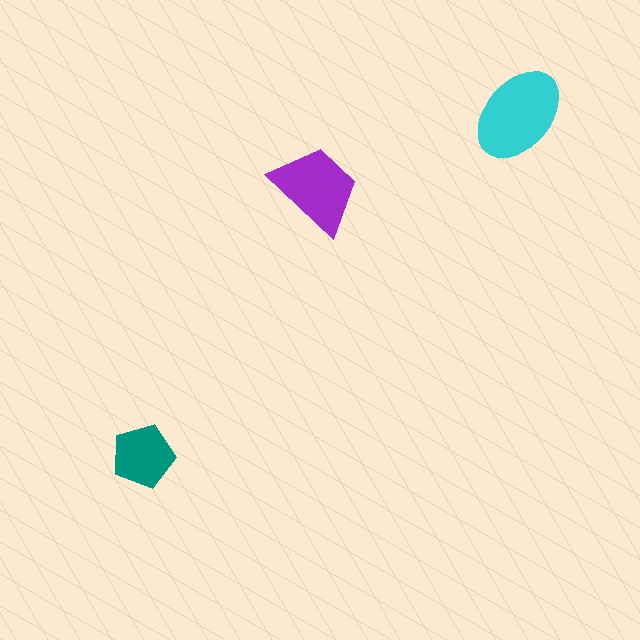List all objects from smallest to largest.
The teal pentagon, the purple trapezoid, the cyan ellipse.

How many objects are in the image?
There are 3 objects in the image.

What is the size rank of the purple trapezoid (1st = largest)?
2nd.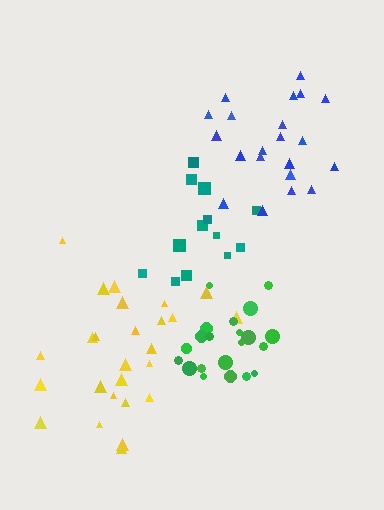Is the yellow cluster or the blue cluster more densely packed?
Blue.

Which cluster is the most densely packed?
Green.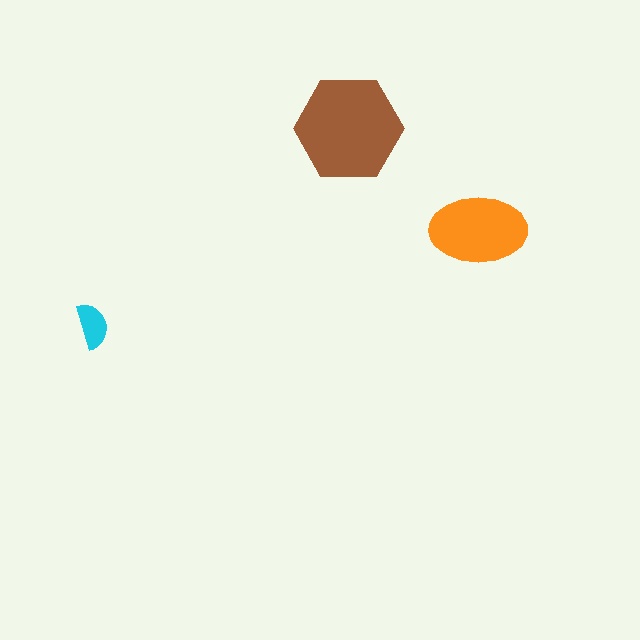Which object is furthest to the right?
The orange ellipse is rightmost.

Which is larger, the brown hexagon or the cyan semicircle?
The brown hexagon.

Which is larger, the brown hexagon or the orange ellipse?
The brown hexagon.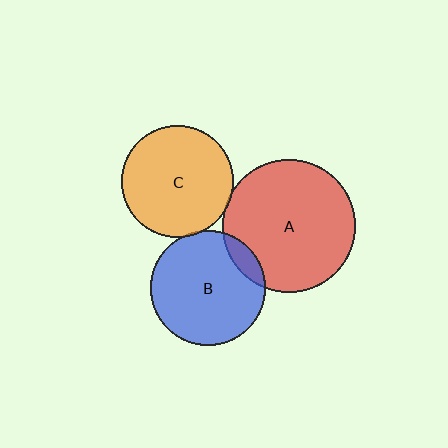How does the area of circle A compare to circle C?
Approximately 1.4 times.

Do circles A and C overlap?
Yes.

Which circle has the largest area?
Circle A (red).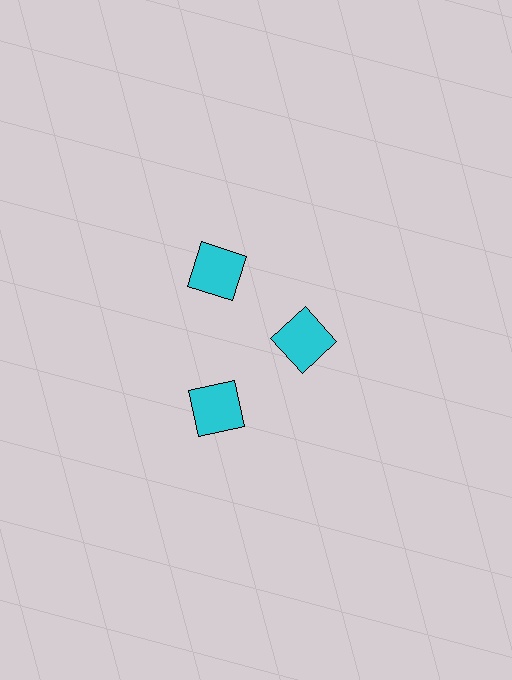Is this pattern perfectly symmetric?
No. The 3 cyan squares are arranged in a ring, but one element near the 3 o'clock position is pulled inward toward the center, breaking the 3-fold rotational symmetry.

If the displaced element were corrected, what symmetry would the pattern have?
It would have 3-fold rotational symmetry — the pattern would map onto itself every 120 degrees.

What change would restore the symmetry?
The symmetry would be restored by moving it outward, back onto the ring so that all 3 squares sit at equal angles and equal distance from the center.